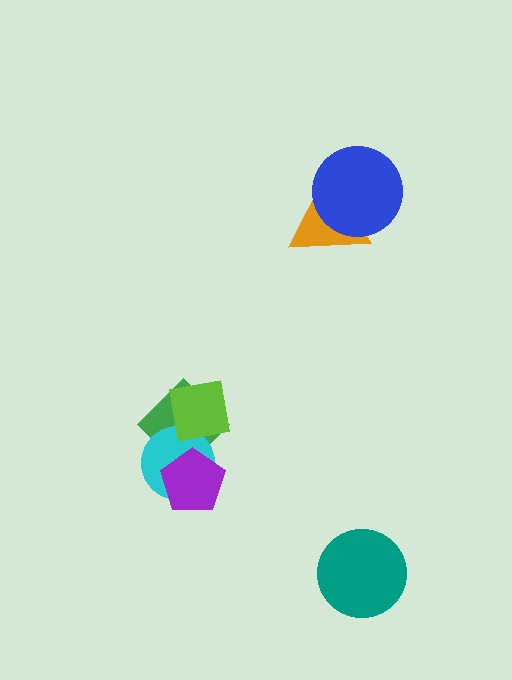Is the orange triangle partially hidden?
Yes, it is partially covered by another shape.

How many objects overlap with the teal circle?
0 objects overlap with the teal circle.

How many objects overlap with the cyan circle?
2 objects overlap with the cyan circle.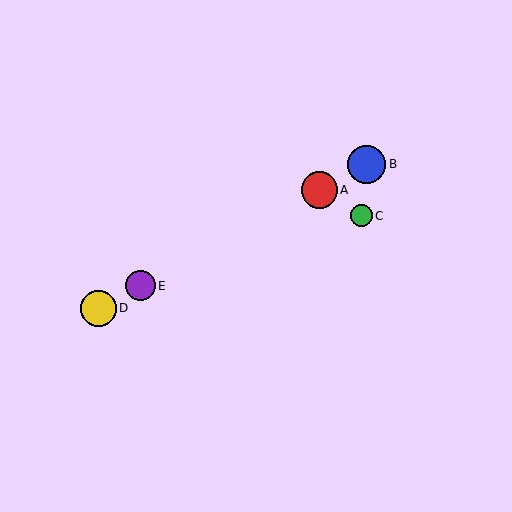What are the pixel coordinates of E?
Object E is at (140, 286).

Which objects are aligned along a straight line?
Objects A, B, D, E are aligned along a straight line.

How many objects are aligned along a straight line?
4 objects (A, B, D, E) are aligned along a straight line.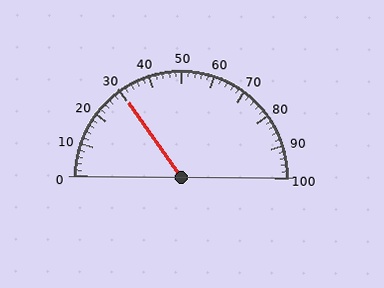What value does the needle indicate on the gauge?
The needle indicates approximately 30.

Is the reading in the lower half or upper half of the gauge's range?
The reading is in the lower half of the range (0 to 100).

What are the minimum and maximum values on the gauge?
The gauge ranges from 0 to 100.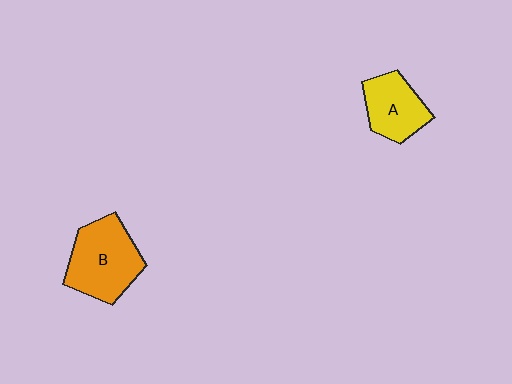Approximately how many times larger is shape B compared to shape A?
Approximately 1.4 times.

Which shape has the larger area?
Shape B (orange).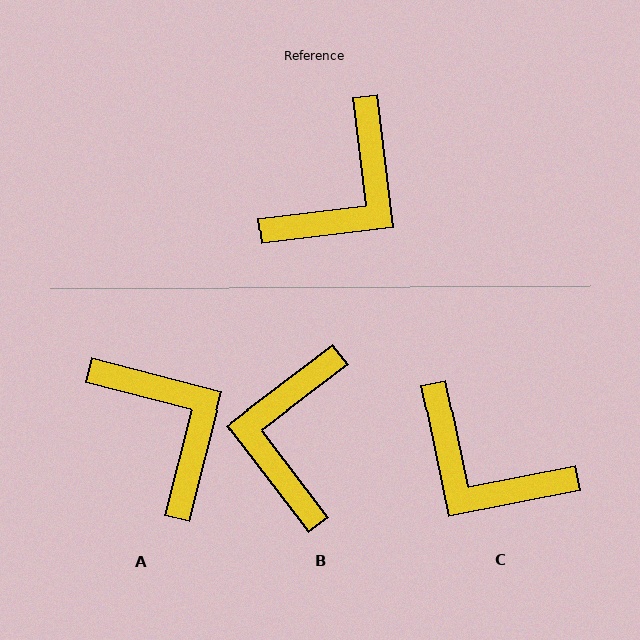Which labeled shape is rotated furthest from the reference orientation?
B, about 149 degrees away.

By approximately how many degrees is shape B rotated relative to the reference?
Approximately 149 degrees clockwise.